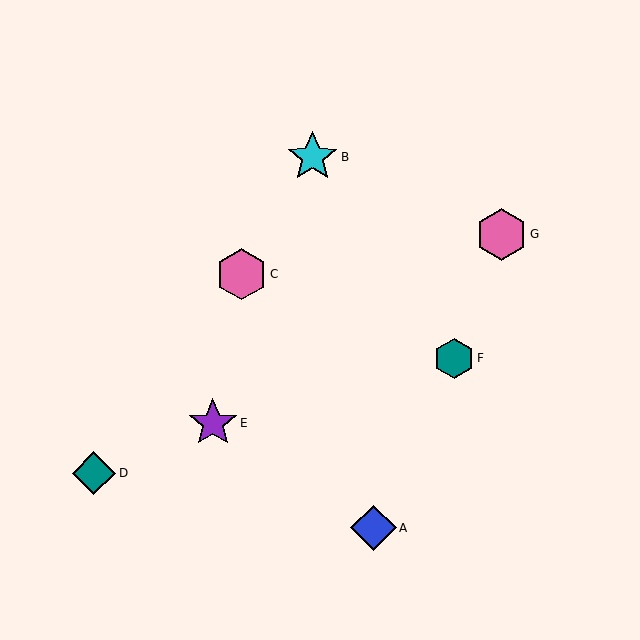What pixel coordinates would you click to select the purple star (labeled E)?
Click at (213, 423) to select the purple star E.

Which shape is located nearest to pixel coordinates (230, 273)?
The pink hexagon (labeled C) at (241, 274) is nearest to that location.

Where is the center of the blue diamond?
The center of the blue diamond is at (373, 528).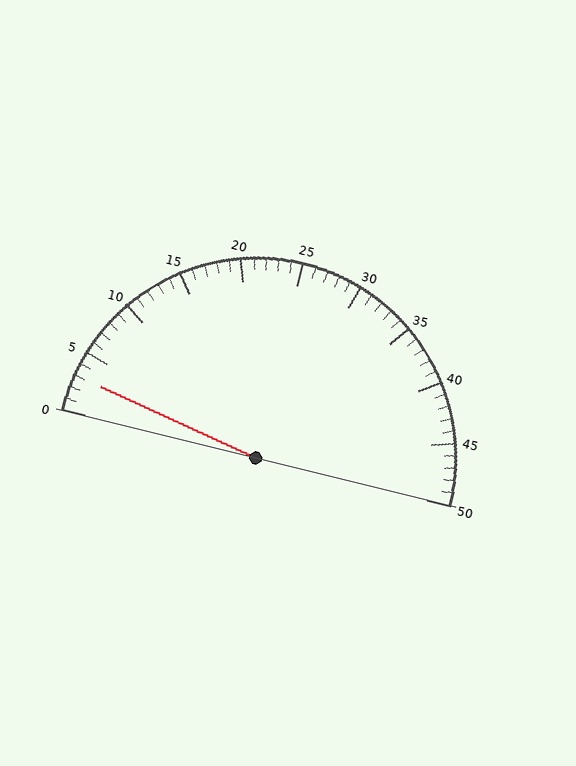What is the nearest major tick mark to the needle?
The nearest major tick mark is 5.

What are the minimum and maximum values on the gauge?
The gauge ranges from 0 to 50.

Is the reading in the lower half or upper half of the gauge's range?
The reading is in the lower half of the range (0 to 50).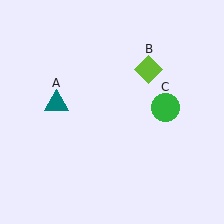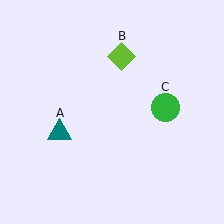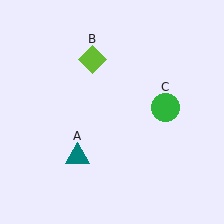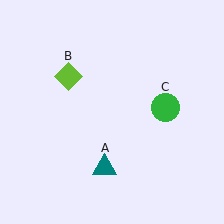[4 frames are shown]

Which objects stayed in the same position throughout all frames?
Green circle (object C) remained stationary.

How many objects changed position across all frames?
2 objects changed position: teal triangle (object A), lime diamond (object B).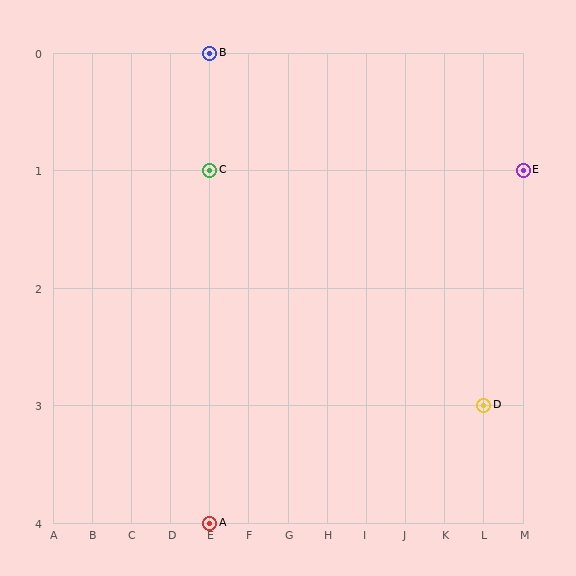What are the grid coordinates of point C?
Point C is at grid coordinates (E, 1).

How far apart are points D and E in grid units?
Points D and E are 1 column and 2 rows apart (about 2.2 grid units diagonally).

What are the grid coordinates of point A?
Point A is at grid coordinates (E, 4).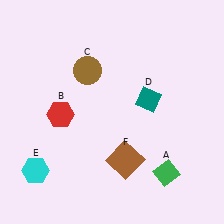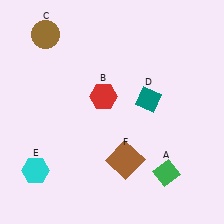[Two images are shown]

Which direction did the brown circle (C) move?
The brown circle (C) moved left.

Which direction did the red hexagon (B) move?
The red hexagon (B) moved right.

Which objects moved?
The objects that moved are: the red hexagon (B), the brown circle (C).